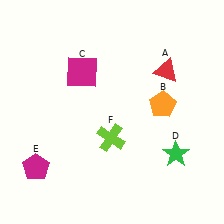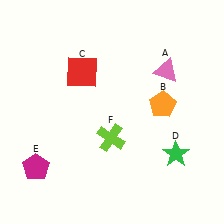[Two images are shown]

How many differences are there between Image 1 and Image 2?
There are 2 differences between the two images.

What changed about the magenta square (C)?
In Image 1, C is magenta. In Image 2, it changed to red.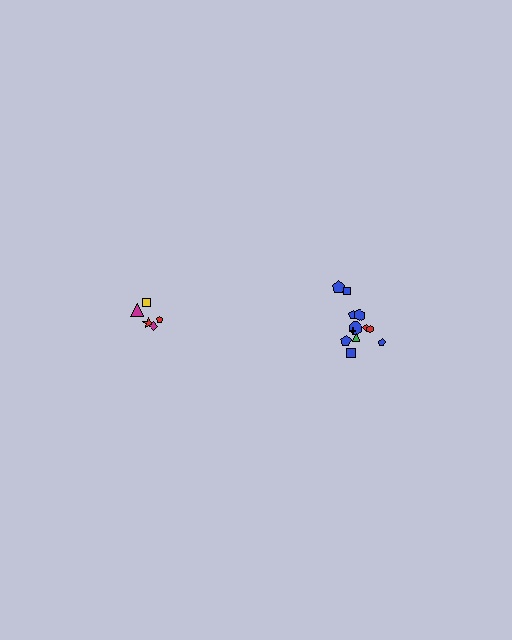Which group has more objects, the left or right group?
The right group.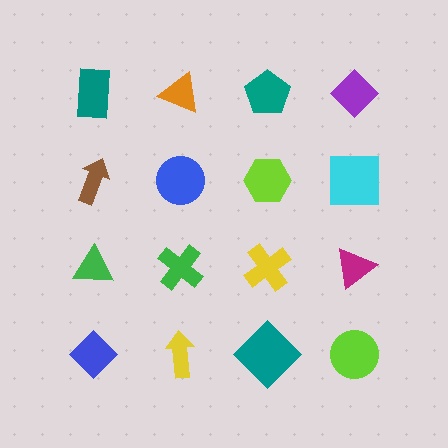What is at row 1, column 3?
A teal pentagon.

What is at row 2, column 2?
A blue circle.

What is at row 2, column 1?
A brown arrow.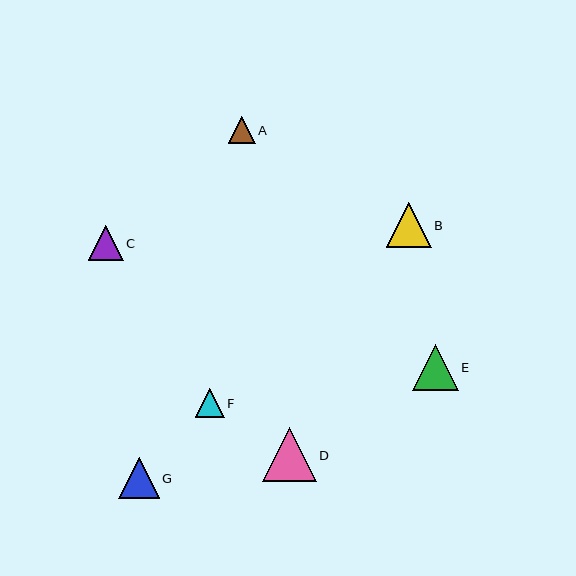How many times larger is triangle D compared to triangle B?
Triangle D is approximately 1.2 times the size of triangle B.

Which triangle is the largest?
Triangle D is the largest with a size of approximately 54 pixels.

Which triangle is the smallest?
Triangle A is the smallest with a size of approximately 27 pixels.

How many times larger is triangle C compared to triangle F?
Triangle C is approximately 1.2 times the size of triangle F.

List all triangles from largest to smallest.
From largest to smallest: D, E, B, G, C, F, A.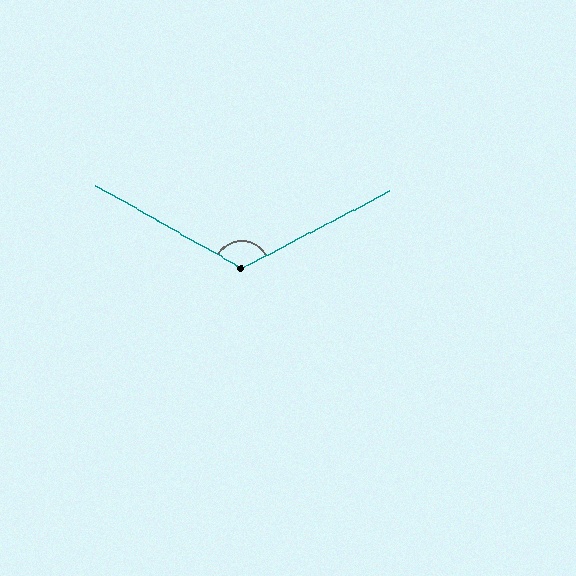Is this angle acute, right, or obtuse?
It is obtuse.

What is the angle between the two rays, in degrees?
Approximately 123 degrees.